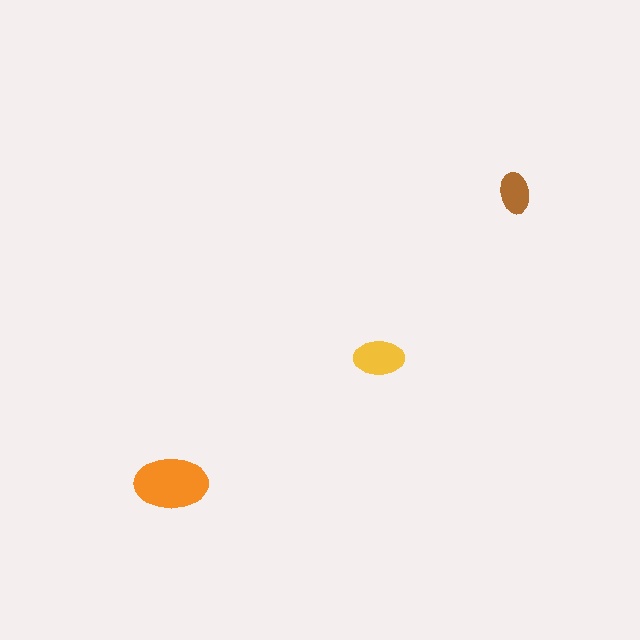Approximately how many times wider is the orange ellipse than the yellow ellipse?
About 1.5 times wider.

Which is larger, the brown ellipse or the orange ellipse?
The orange one.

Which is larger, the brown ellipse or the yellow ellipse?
The yellow one.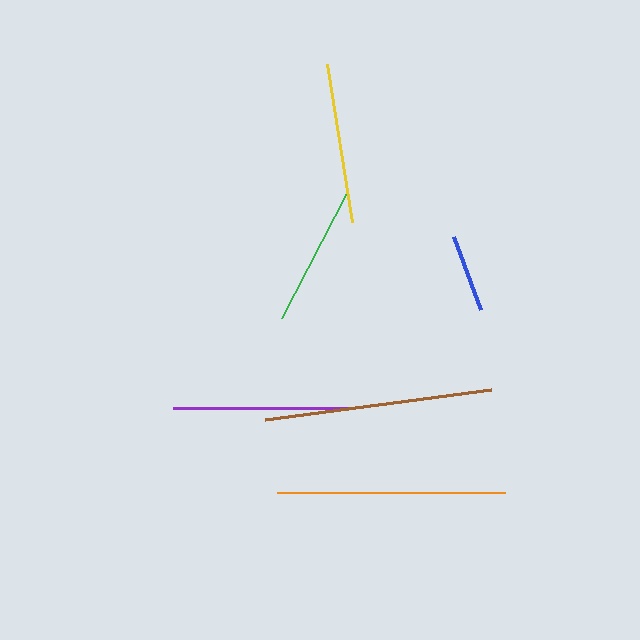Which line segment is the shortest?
The blue line is the shortest at approximately 77 pixels.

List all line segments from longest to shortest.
From longest to shortest: orange, brown, purple, yellow, green, blue.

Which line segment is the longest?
The orange line is the longest at approximately 228 pixels.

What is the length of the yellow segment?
The yellow segment is approximately 160 pixels long.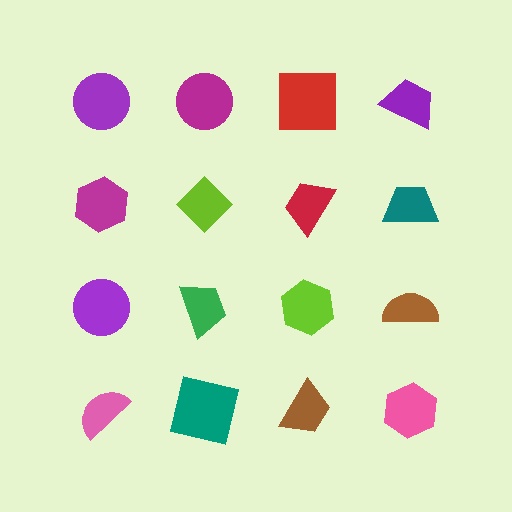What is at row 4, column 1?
A pink semicircle.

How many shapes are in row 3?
4 shapes.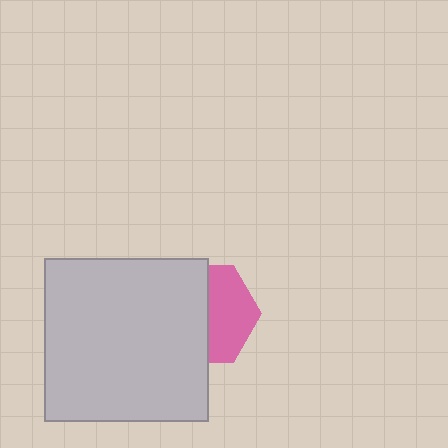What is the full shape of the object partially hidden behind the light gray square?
The partially hidden object is a pink hexagon.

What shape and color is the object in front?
The object in front is a light gray square.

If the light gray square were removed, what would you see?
You would see the complete pink hexagon.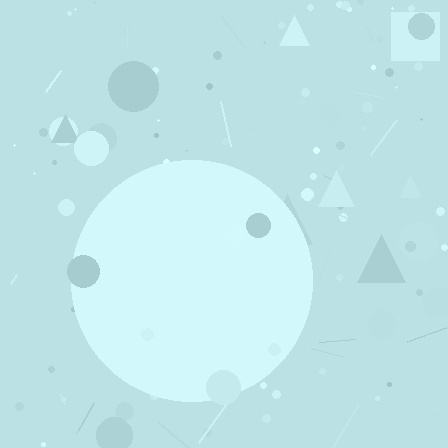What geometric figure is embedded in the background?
A circle is embedded in the background.